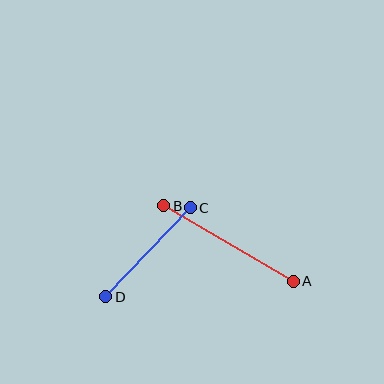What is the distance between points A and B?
The distance is approximately 150 pixels.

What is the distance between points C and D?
The distance is approximately 123 pixels.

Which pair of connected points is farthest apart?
Points A and B are farthest apart.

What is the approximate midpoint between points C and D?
The midpoint is at approximately (148, 252) pixels.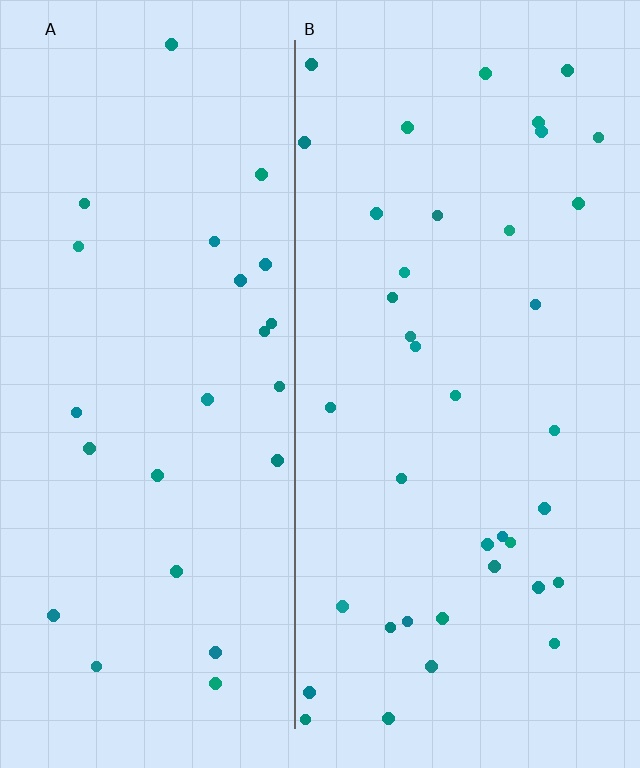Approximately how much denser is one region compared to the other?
Approximately 1.5× — region B over region A.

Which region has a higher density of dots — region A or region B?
B (the right).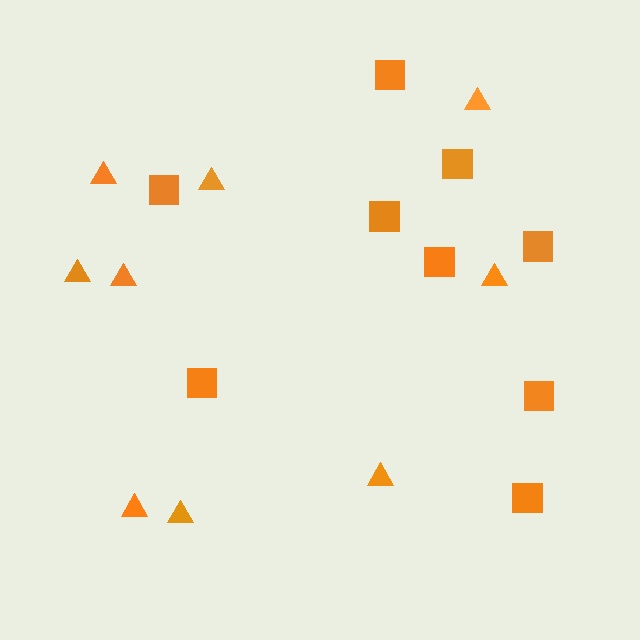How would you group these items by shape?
There are 2 groups: one group of triangles (9) and one group of squares (9).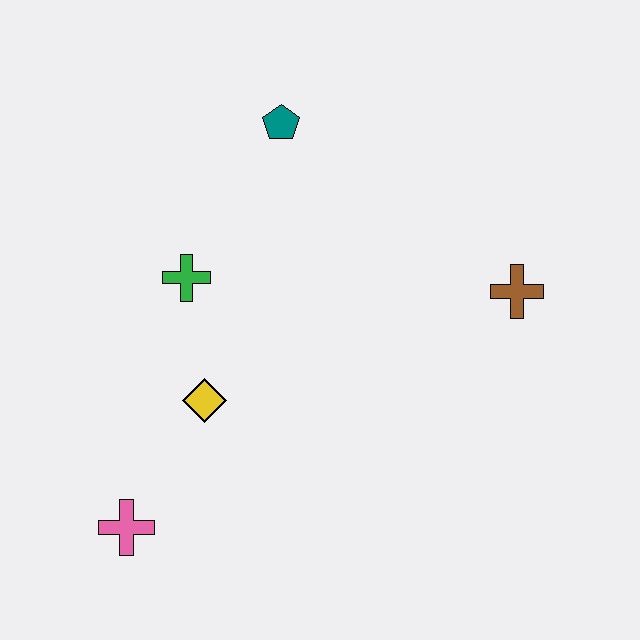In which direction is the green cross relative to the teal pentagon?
The green cross is below the teal pentagon.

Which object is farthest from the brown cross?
The pink cross is farthest from the brown cross.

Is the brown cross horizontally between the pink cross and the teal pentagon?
No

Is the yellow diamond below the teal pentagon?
Yes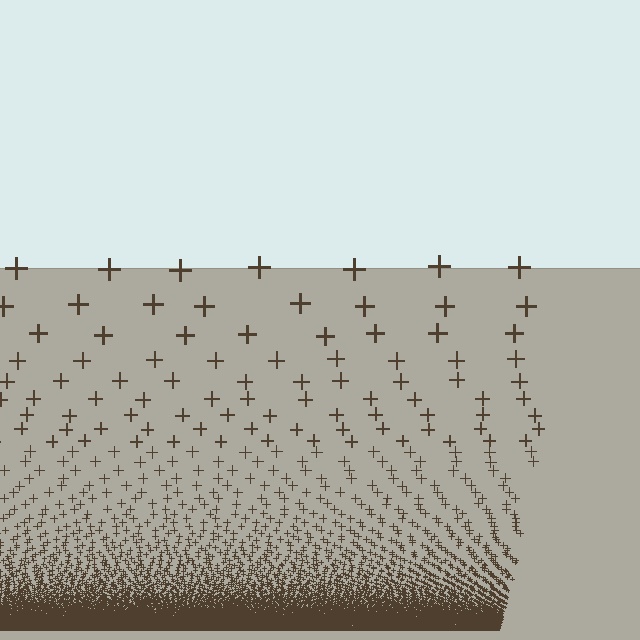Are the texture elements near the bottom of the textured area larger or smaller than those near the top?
Smaller. The gradient is inverted — elements near the bottom are smaller and denser.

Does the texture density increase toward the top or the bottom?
Density increases toward the bottom.